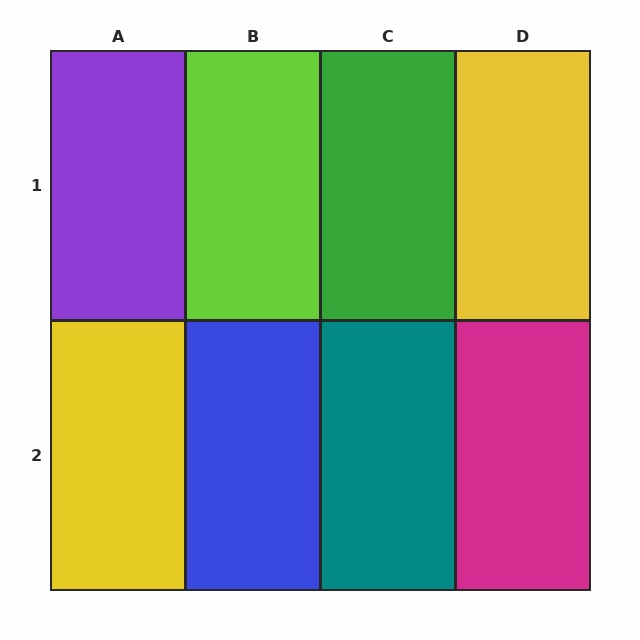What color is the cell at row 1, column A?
Purple.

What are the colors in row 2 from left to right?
Yellow, blue, teal, magenta.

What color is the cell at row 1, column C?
Green.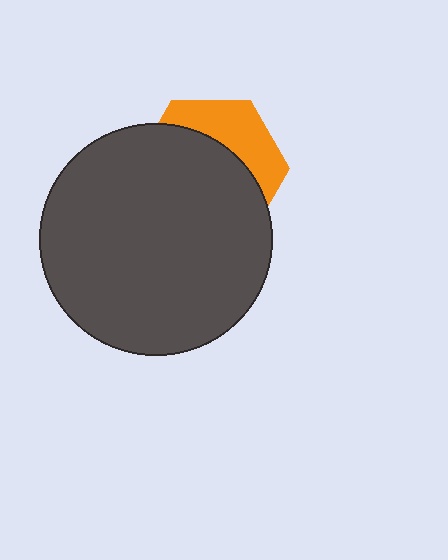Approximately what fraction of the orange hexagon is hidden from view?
Roughly 67% of the orange hexagon is hidden behind the dark gray circle.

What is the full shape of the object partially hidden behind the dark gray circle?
The partially hidden object is an orange hexagon.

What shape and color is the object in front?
The object in front is a dark gray circle.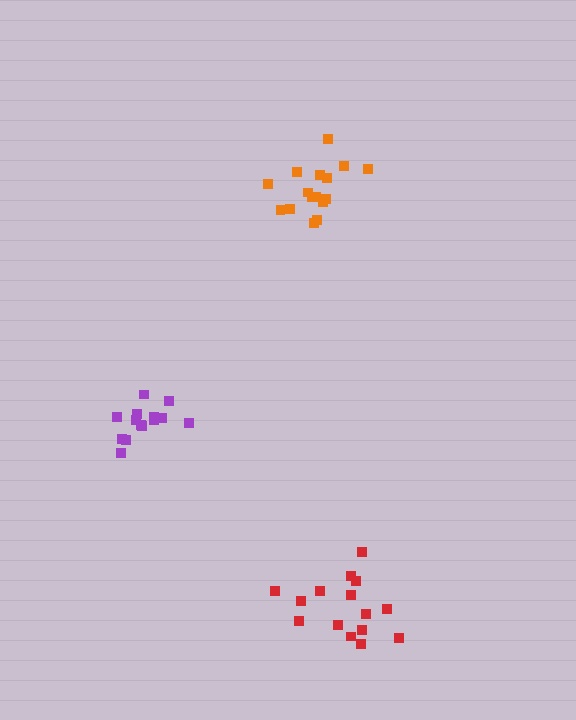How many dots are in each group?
Group 1: 14 dots, Group 2: 15 dots, Group 3: 16 dots (45 total).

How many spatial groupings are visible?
There are 3 spatial groupings.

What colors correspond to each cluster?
The clusters are colored: purple, red, orange.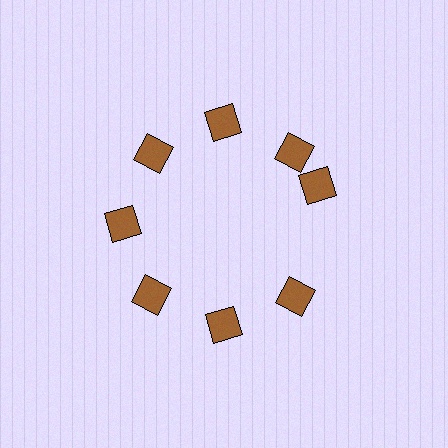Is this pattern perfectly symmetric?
No. The 8 brown diamonds are arranged in a ring, but one element near the 3 o'clock position is rotated out of alignment along the ring, breaking the 8-fold rotational symmetry.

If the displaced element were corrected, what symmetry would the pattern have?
It would have 8-fold rotational symmetry — the pattern would map onto itself every 45 degrees.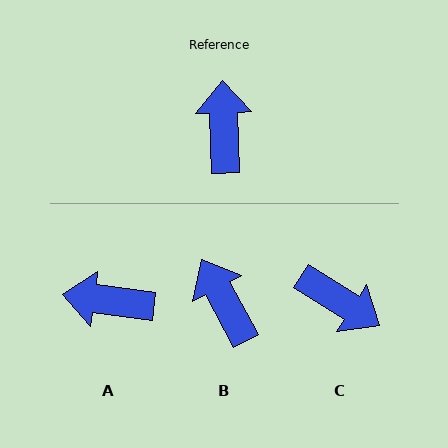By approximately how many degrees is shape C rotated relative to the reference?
Approximately 124 degrees clockwise.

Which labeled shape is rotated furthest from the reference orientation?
C, about 124 degrees away.